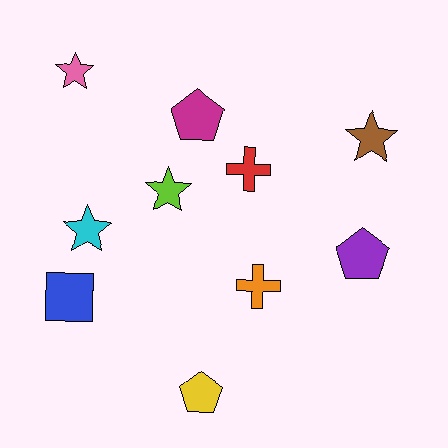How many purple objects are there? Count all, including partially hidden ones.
There is 1 purple object.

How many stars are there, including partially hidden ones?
There are 4 stars.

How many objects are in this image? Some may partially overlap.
There are 10 objects.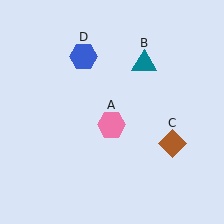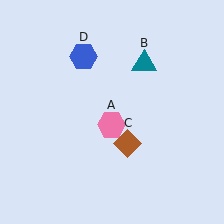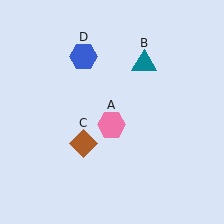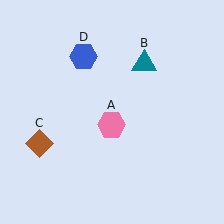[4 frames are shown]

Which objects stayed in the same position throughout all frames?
Pink hexagon (object A) and teal triangle (object B) and blue hexagon (object D) remained stationary.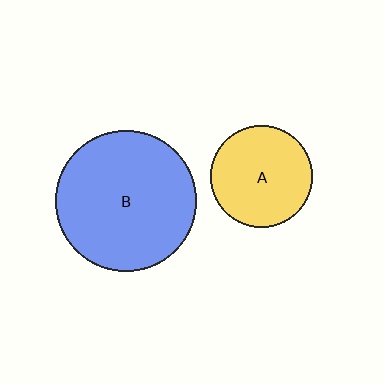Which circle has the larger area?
Circle B (blue).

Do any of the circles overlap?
No, none of the circles overlap.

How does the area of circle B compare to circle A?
Approximately 1.9 times.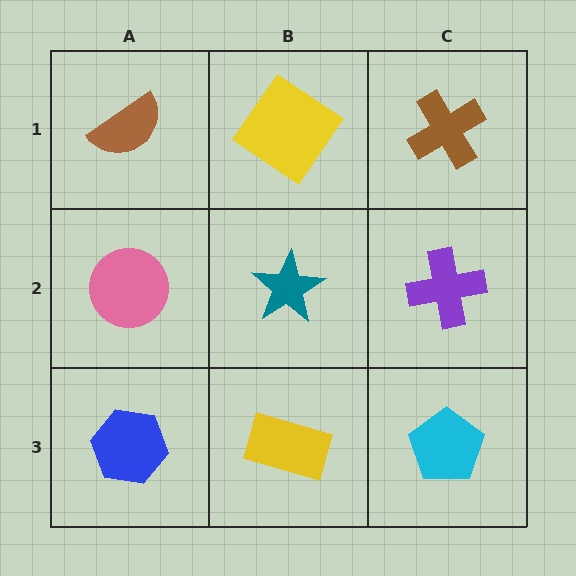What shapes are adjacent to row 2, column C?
A brown cross (row 1, column C), a cyan pentagon (row 3, column C), a teal star (row 2, column B).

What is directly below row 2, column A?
A blue hexagon.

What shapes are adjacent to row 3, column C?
A purple cross (row 2, column C), a yellow rectangle (row 3, column B).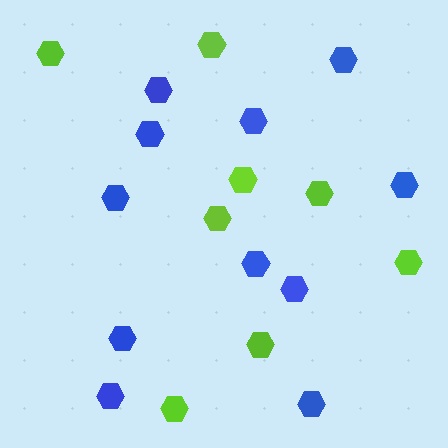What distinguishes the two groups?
There are 2 groups: one group of blue hexagons (11) and one group of lime hexagons (8).